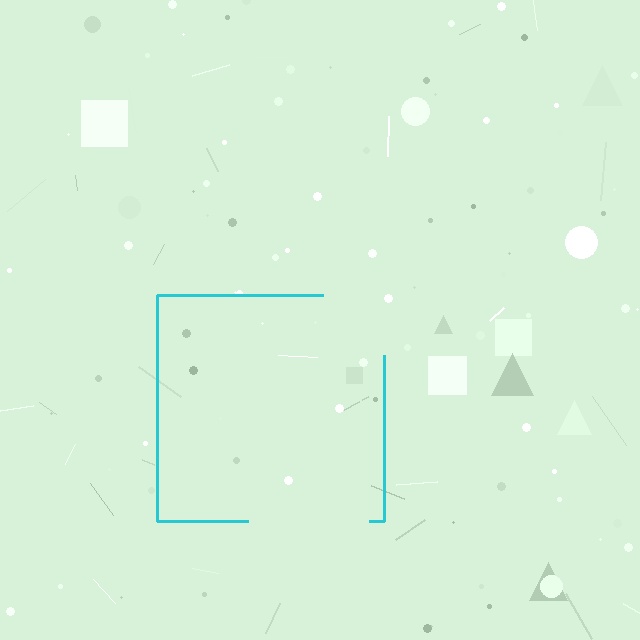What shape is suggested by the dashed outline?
The dashed outline suggests a square.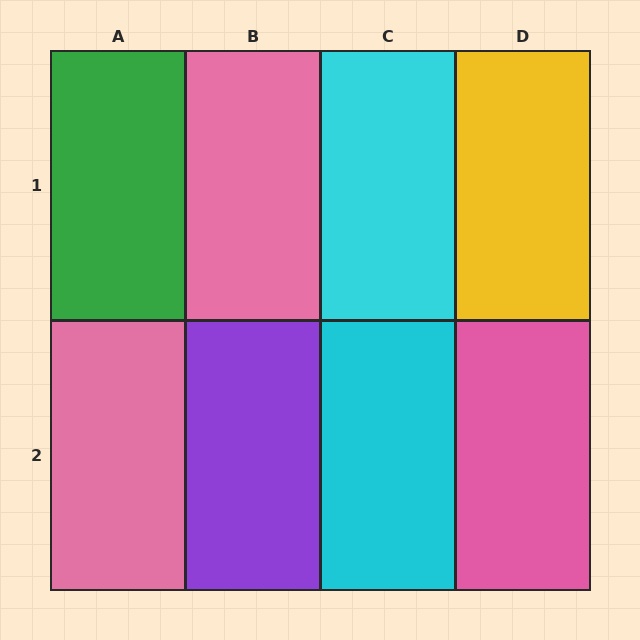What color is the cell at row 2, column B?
Purple.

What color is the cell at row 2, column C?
Cyan.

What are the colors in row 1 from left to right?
Green, pink, cyan, yellow.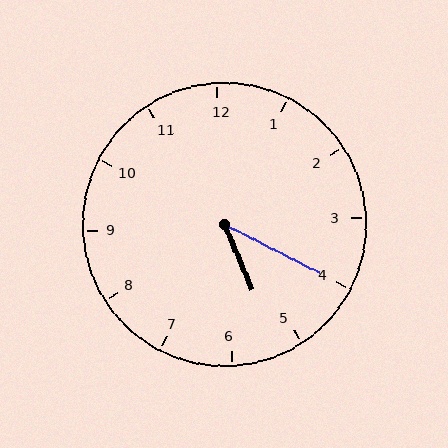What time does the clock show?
5:20.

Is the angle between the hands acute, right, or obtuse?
It is acute.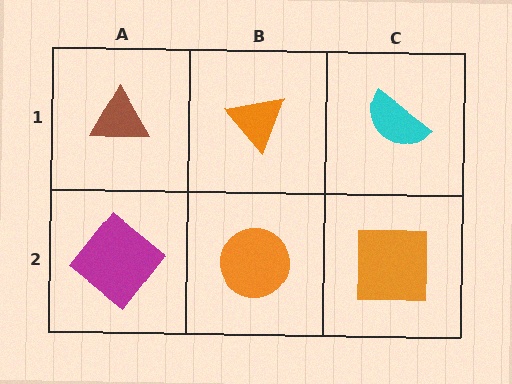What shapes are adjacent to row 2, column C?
A cyan semicircle (row 1, column C), an orange circle (row 2, column B).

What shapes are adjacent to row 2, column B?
An orange triangle (row 1, column B), a magenta diamond (row 2, column A), an orange square (row 2, column C).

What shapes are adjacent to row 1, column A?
A magenta diamond (row 2, column A), an orange triangle (row 1, column B).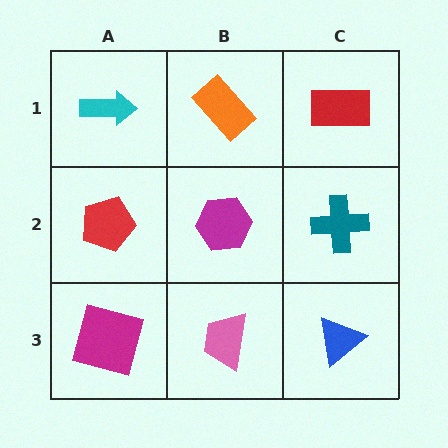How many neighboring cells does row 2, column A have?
3.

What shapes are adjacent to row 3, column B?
A magenta hexagon (row 2, column B), a magenta square (row 3, column A), a blue triangle (row 3, column C).